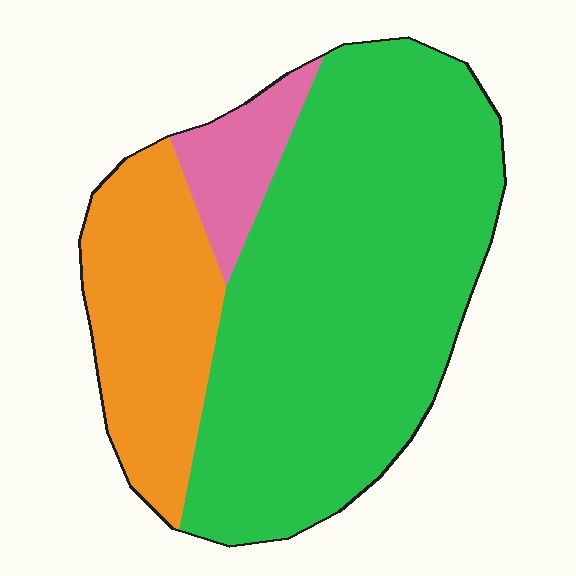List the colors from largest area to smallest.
From largest to smallest: green, orange, pink.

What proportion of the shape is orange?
Orange covers 24% of the shape.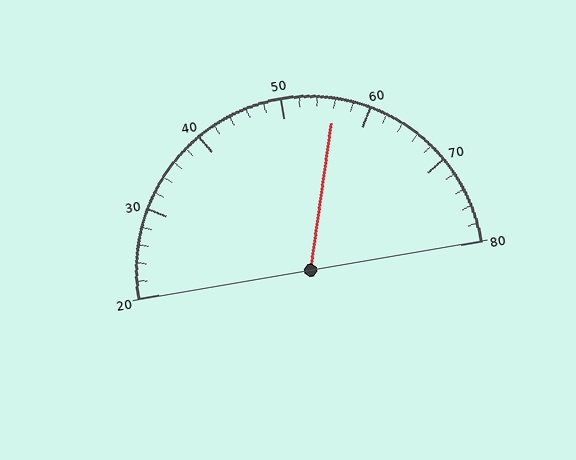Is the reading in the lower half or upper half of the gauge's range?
The reading is in the upper half of the range (20 to 80).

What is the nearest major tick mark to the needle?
The nearest major tick mark is 60.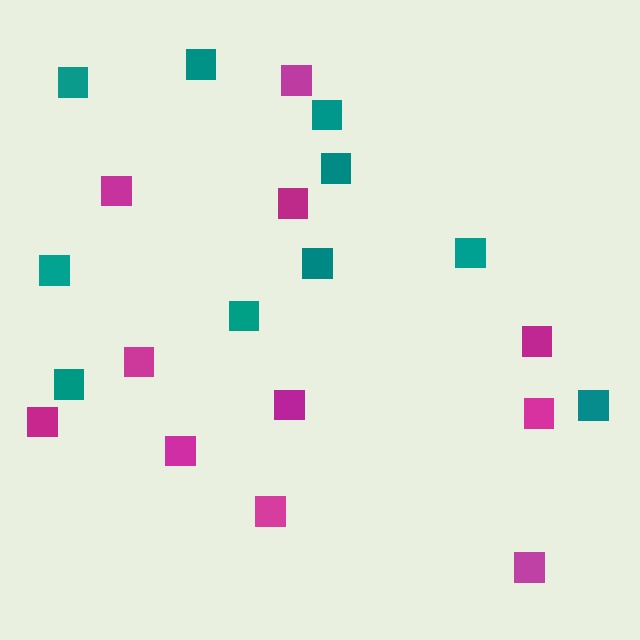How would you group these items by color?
There are 2 groups: one group of magenta squares (11) and one group of teal squares (10).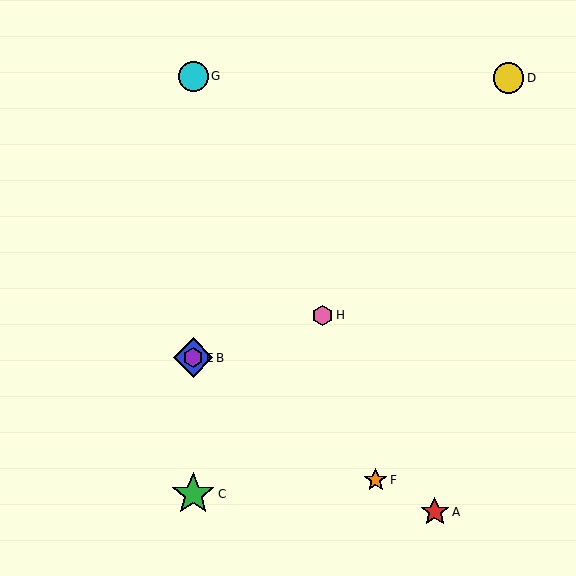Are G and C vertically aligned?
Yes, both are at x≈193.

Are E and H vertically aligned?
No, E is at x≈193 and H is at x≈323.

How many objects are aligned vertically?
4 objects (B, C, E, G) are aligned vertically.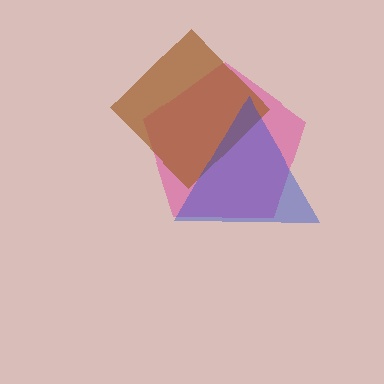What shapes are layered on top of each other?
The layered shapes are: a pink pentagon, a brown diamond, a blue triangle.